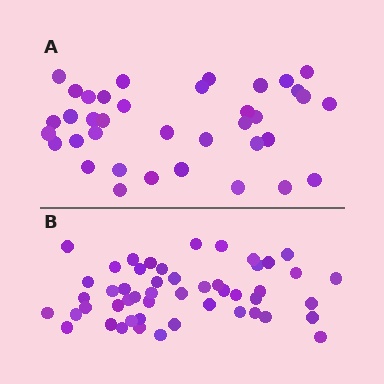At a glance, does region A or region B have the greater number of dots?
Region B (the bottom region) has more dots.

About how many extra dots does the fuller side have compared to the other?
Region B has approximately 15 more dots than region A.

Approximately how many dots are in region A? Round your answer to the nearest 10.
About 40 dots. (The exact count is 37, which rounds to 40.)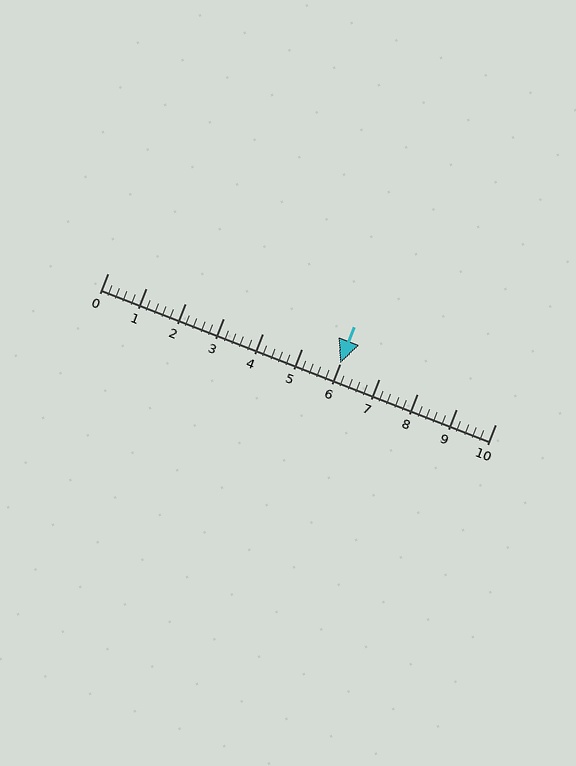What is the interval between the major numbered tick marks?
The major tick marks are spaced 1 units apart.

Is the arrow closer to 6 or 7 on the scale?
The arrow is closer to 6.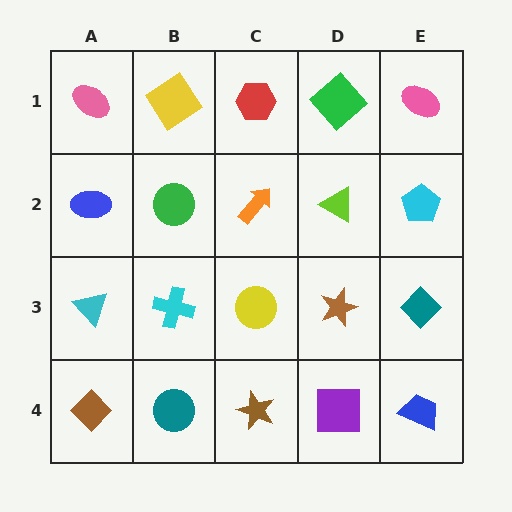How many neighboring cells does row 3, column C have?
4.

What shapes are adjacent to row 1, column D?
A lime triangle (row 2, column D), a red hexagon (row 1, column C), a pink ellipse (row 1, column E).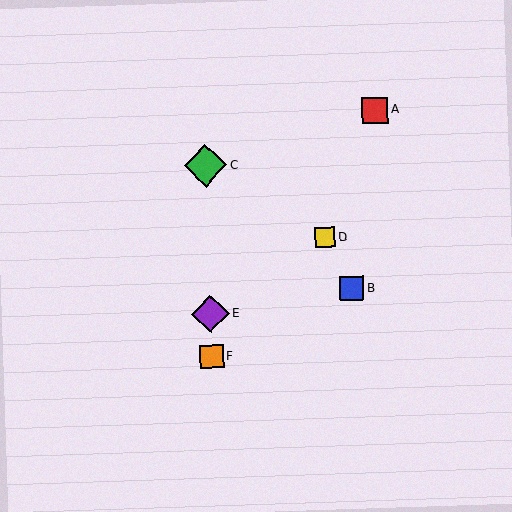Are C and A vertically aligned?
No, C is at x≈205 and A is at x≈375.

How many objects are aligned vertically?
3 objects (C, E, F) are aligned vertically.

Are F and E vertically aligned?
Yes, both are at x≈212.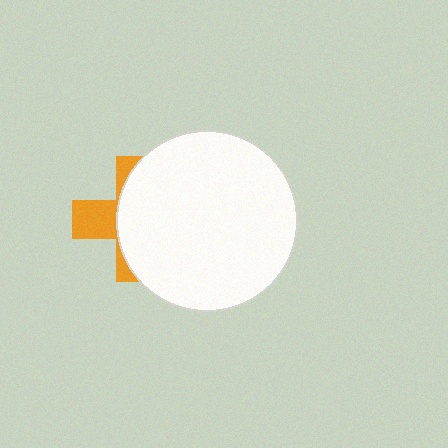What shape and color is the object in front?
The object in front is a white circle.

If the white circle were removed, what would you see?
You would see the complete orange cross.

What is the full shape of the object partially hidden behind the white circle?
The partially hidden object is an orange cross.